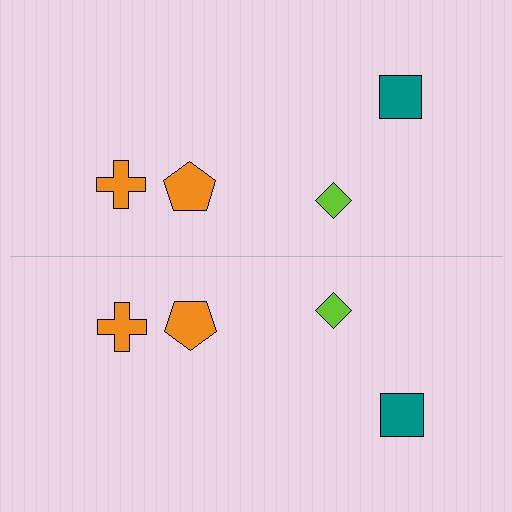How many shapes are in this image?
There are 8 shapes in this image.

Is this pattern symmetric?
Yes, this pattern has bilateral (reflection) symmetry.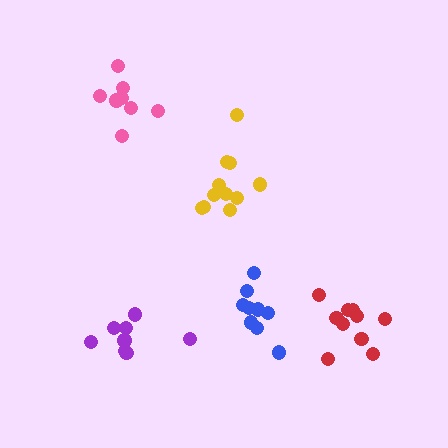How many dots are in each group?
Group 1: 11 dots, Group 2: 10 dots, Group 3: 8 dots, Group 4: 9 dots, Group 5: 8 dots (46 total).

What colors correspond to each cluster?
The clusters are colored: yellow, red, purple, blue, pink.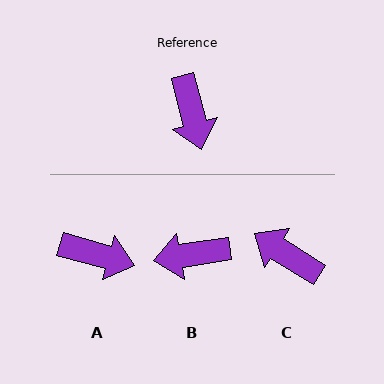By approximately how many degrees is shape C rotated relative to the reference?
Approximately 137 degrees clockwise.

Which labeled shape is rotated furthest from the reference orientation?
C, about 137 degrees away.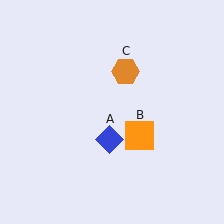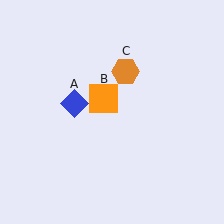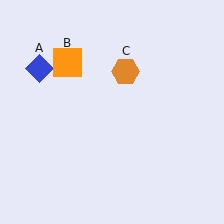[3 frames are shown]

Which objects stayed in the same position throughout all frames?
Orange hexagon (object C) remained stationary.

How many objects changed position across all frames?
2 objects changed position: blue diamond (object A), orange square (object B).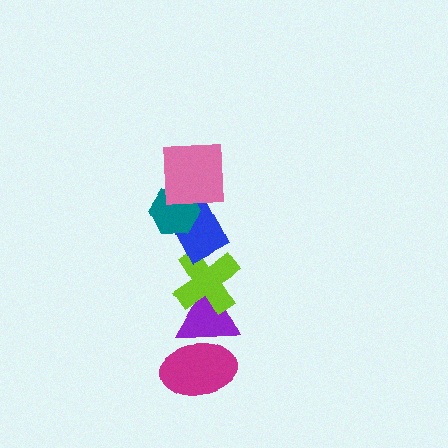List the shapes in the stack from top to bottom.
From top to bottom: the pink square, the teal hexagon, the blue rectangle, the lime cross, the purple triangle, the magenta ellipse.